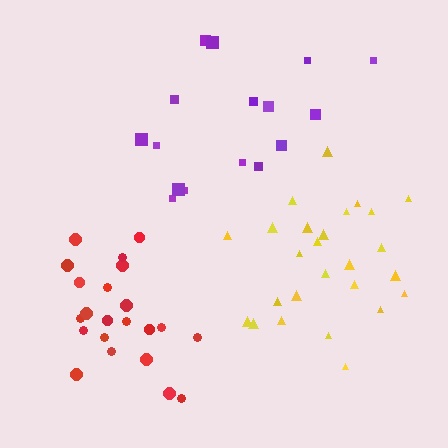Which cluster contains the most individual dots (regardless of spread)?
Yellow (26).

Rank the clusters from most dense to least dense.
red, yellow, purple.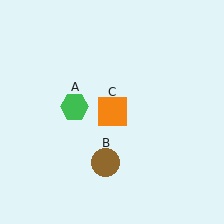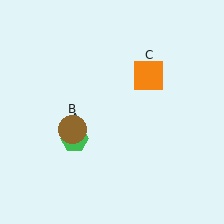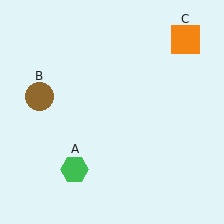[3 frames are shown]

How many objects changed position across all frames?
3 objects changed position: green hexagon (object A), brown circle (object B), orange square (object C).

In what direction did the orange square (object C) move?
The orange square (object C) moved up and to the right.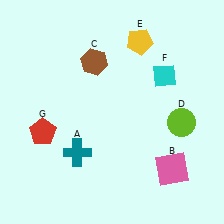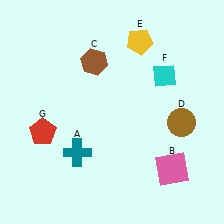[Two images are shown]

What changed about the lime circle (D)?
In Image 1, D is lime. In Image 2, it changed to brown.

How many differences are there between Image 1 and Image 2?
There is 1 difference between the two images.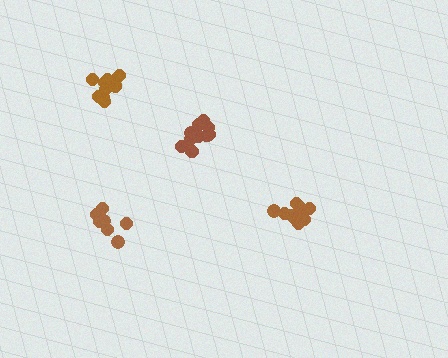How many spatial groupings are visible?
There are 4 spatial groupings.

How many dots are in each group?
Group 1: 10 dots, Group 2: 8 dots, Group 3: 11 dots, Group 4: 11 dots (40 total).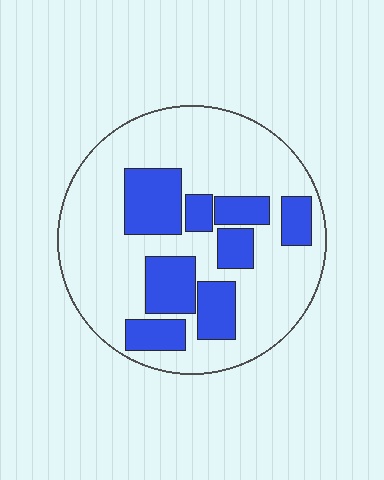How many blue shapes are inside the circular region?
8.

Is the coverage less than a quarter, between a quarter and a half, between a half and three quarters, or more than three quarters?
Between a quarter and a half.